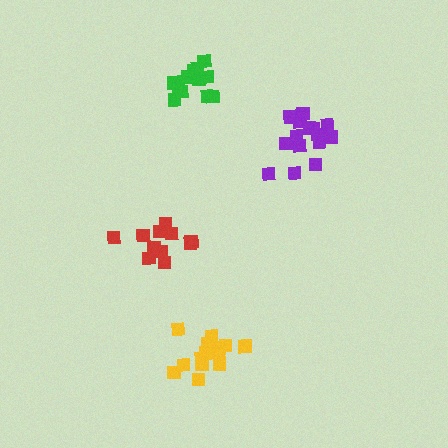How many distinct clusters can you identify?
There are 4 distinct clusters.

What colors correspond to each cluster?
The clusters are colored: purple, red, green, yellow.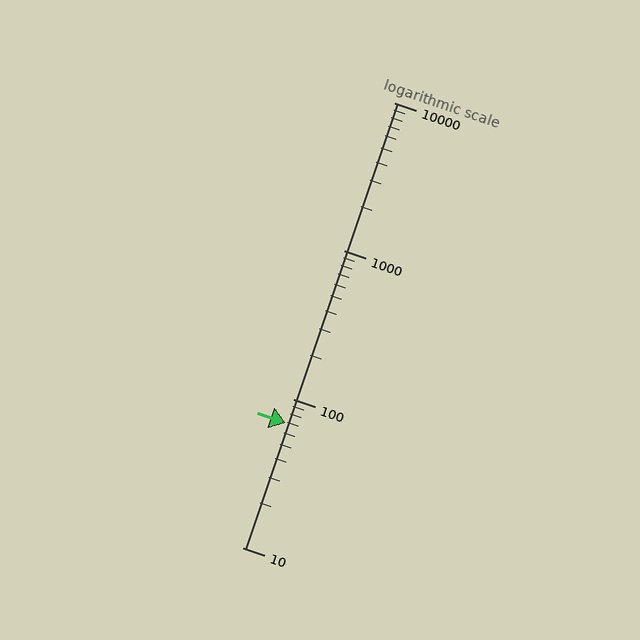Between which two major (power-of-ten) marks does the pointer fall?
The pointer is between 10 and 100.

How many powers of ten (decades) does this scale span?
The scale spans 3 decades, from 10 to 10000.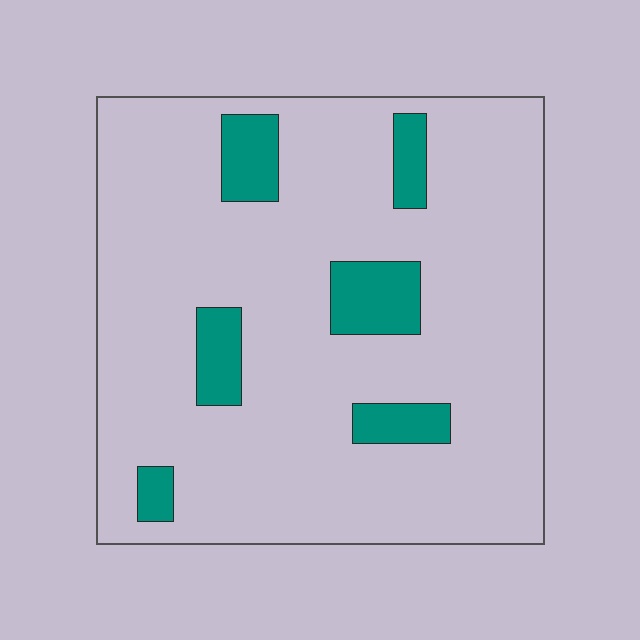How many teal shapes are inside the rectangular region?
6.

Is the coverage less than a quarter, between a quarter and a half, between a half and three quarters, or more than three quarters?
Less than a quarter.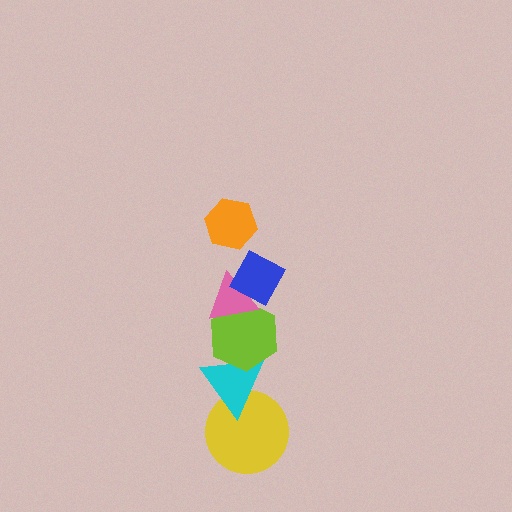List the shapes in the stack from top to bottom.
From top to bottom: the orange hexagon, the blue diamond, the pink triangle, the lime hexagon, the cyan triangle, the yellow circle.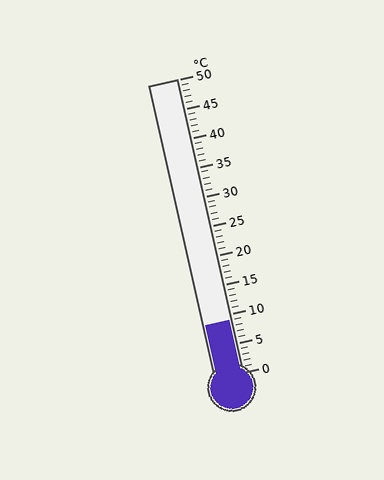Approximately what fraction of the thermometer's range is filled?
The thermometer is filled to approximately 20% of its range.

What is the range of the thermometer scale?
The thermometer scale ranges from 0°C to 50°C.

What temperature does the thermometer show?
The thermometer shows approximately 9°C.